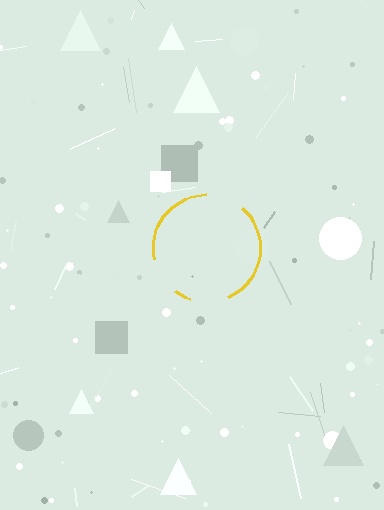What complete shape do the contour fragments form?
The contour fragments form a circle.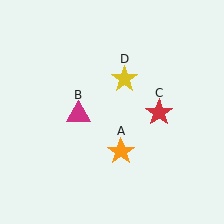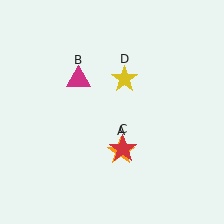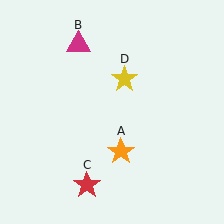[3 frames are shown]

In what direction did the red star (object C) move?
The red star (object C) moved down and to the left.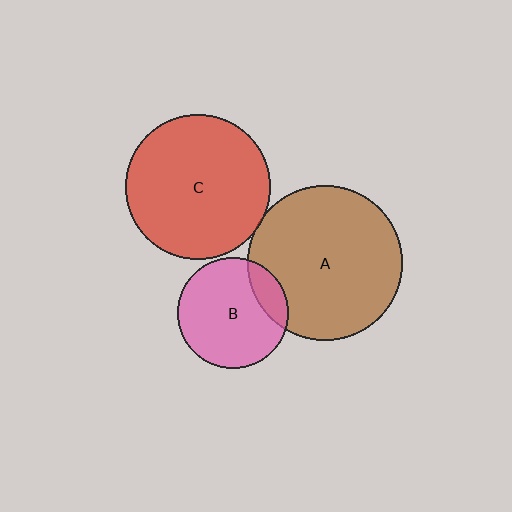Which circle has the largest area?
Circle A (brown).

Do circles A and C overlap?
Yes.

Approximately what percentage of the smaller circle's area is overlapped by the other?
Approximately 5%.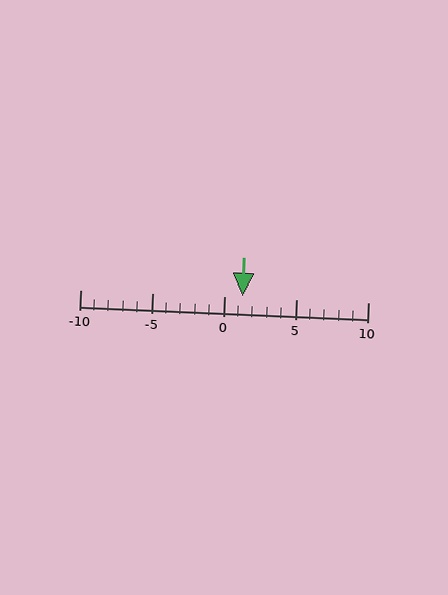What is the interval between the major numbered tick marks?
The major tick marks are spaced 5 units apart.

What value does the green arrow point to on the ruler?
The green arrow points to approximately 1.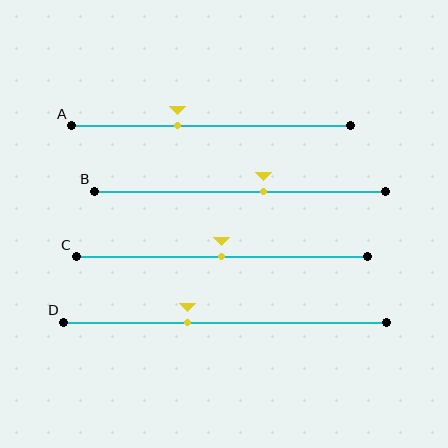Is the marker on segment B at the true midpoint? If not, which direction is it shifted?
No, the marker on segment B is shifted to the right by about 8% of the segment length.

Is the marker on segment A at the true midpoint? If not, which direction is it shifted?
No, the marker on segment A is shifted to the left by about 12% of the segment length.